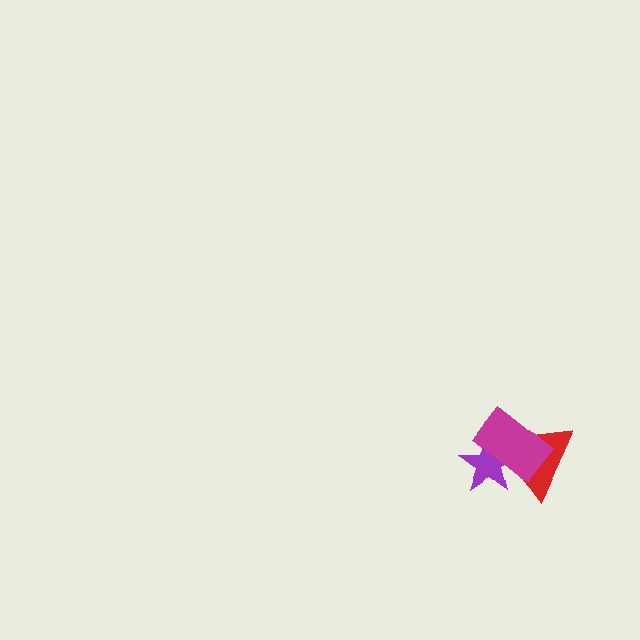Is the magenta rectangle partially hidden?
No, no other shape covers it.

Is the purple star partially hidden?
Yes, it is partially covered by another shape.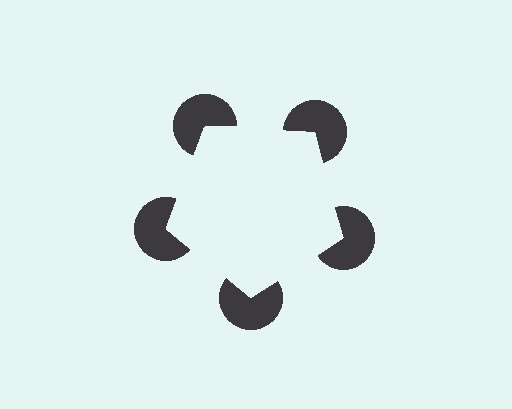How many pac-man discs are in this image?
There are 5 — one at each vertex of the illusory pentagon.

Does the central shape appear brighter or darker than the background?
It typically appears slightly brighter than the background, even though no actual brightness change is drawn.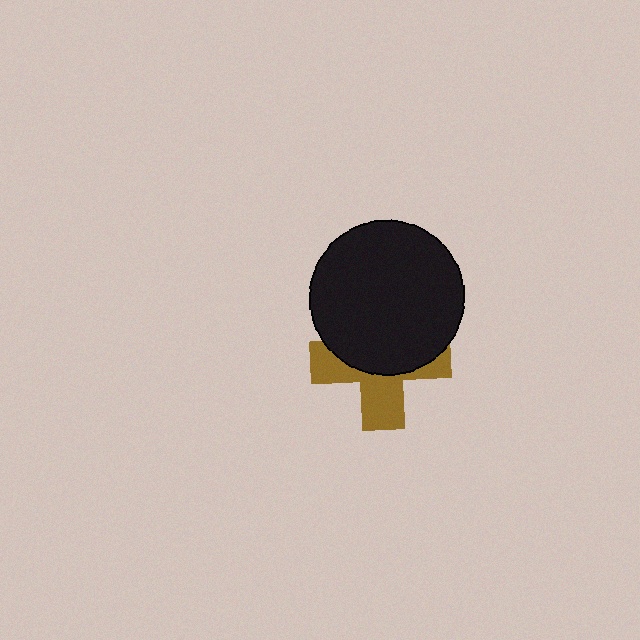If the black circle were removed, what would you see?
You would see the complete brown cross.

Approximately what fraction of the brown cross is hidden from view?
Roughly 55% of the brown cross is hidden behind the black circle.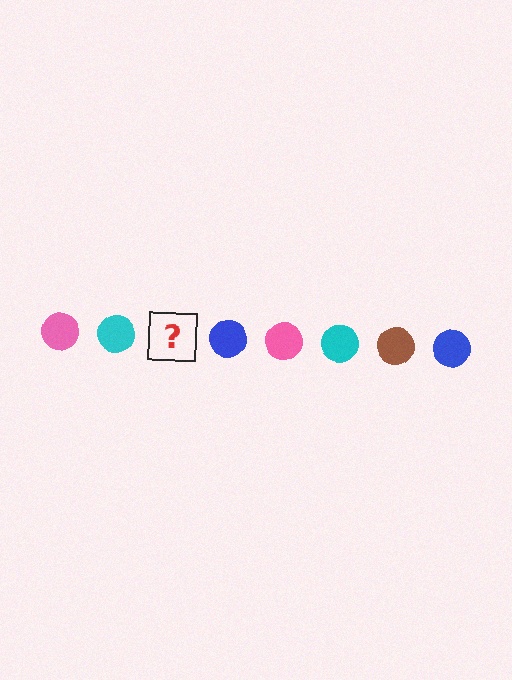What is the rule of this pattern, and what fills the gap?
The rule is that the pattern cycles through pink, cyan, brown, blue circles. The gap should be filled with a brown circle.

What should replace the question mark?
The question mark should be replaced with a brown circle.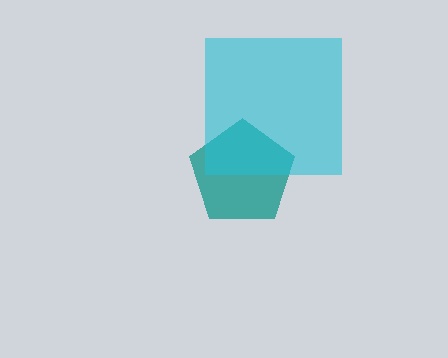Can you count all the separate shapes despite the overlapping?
Yes, there are 2 separate shapes.